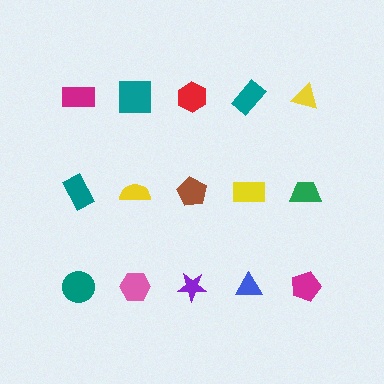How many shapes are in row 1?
5 shapes.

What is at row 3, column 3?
A purple star.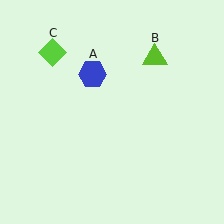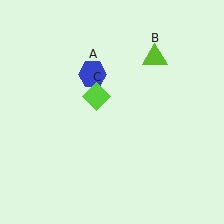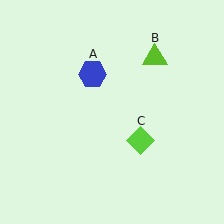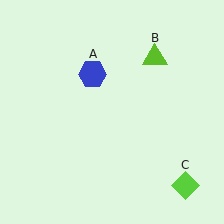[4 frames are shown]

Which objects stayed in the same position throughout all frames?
Blue hexagon (object A) and lime triangle (object B) remained stationary.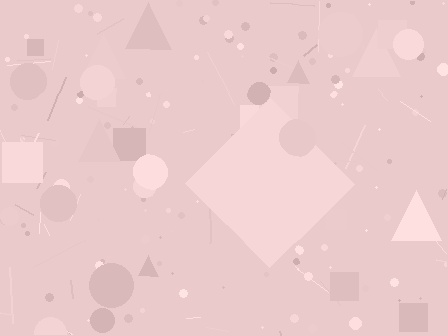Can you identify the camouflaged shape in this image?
The camouflaged shape is a diamond.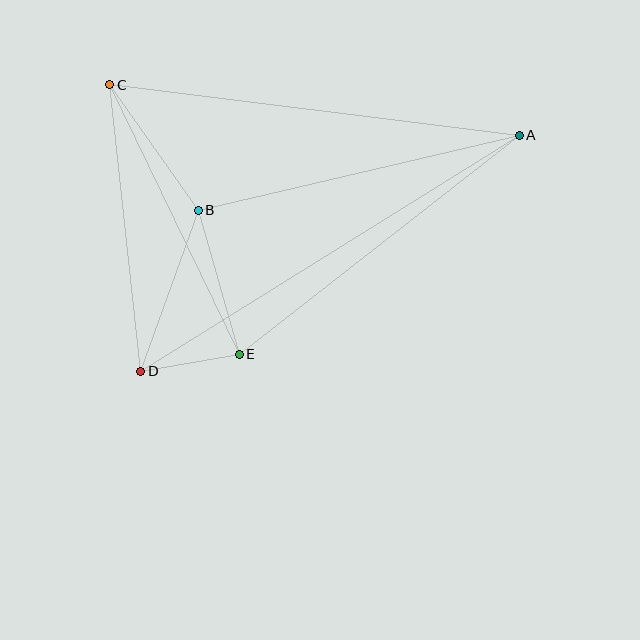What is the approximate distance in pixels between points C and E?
The distance between C and E is approximately 299 pixels.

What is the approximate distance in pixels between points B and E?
The distance between B and E is approximately 150 pixels.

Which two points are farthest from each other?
Points A and D are farthest from each other.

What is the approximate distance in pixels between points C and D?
The distance between C and D is approximately 288 pixels.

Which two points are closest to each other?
Points D and E are closest to each other.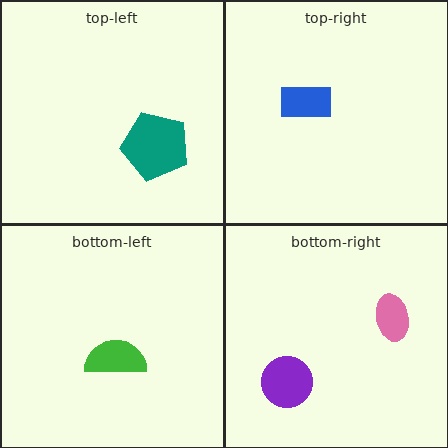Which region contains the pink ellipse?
The bottom-right region.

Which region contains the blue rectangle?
The top-right region.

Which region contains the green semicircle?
The bottom-left region.